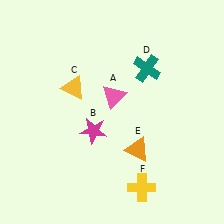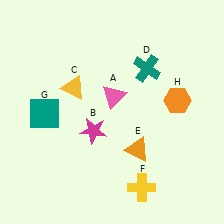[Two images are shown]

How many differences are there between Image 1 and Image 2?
There are 2 differences between the two images.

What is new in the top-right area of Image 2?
An orange hexagon (H) was added in the top-right area of Image 2.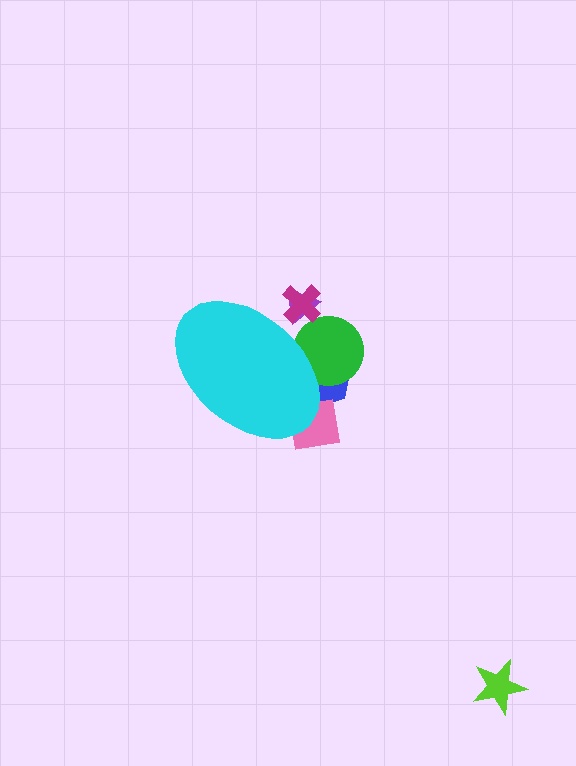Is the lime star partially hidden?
No, the lime star is fully visible.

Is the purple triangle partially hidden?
Yes, the purple triangle is partially hidden behind the cyan ellipse.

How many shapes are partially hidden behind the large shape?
5 shapes are partially hidden.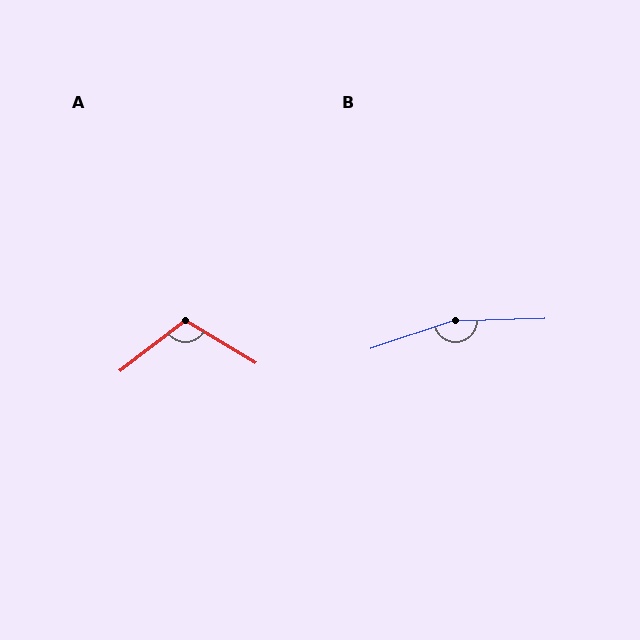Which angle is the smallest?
A, at approximately 111 degrees.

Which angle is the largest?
B, at approximately 163 degrees.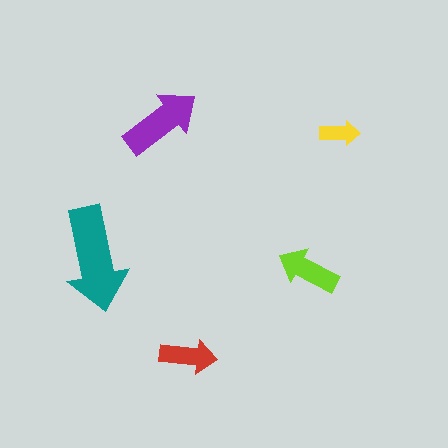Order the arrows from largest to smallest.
the teal one, the purple one, the lime one, the red one, the yellow one.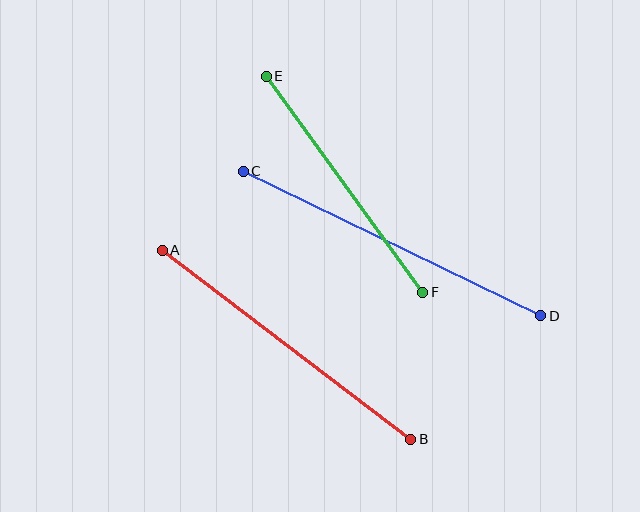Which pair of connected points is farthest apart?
Points C and D are farthest apart.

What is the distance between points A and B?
The distance is approximately 312 pixels.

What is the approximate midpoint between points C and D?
The midpoint is at approximately (392, 244) pixels.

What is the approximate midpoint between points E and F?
The midpoint is at approximately (344, 184) pixels.